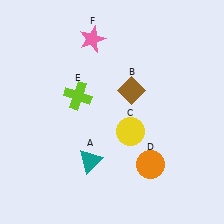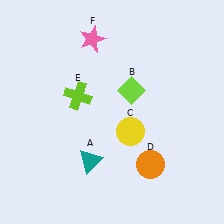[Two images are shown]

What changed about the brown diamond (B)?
In Image 1, B is brown. In Image 2, it changed to lime.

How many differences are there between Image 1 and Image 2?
There is 1 difference between the two images.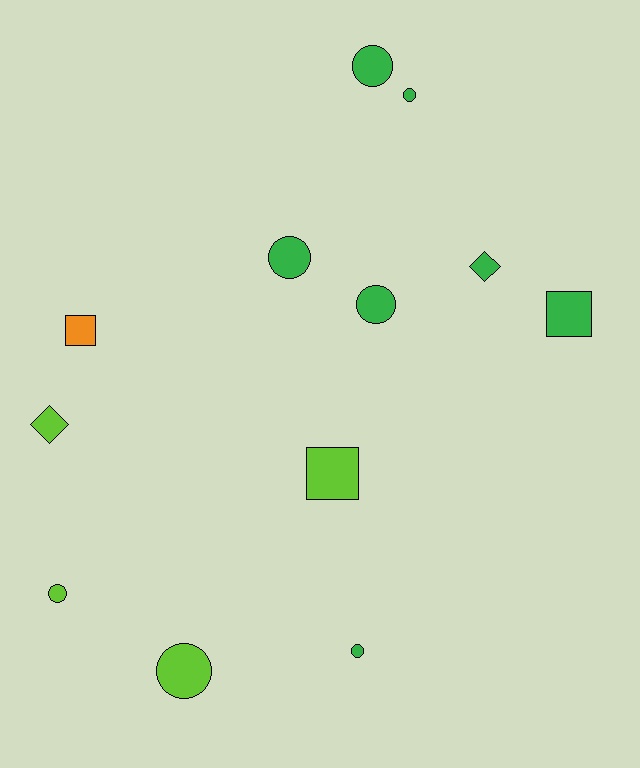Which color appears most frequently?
Green, with 7 objects.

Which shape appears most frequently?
Circle, with 7 objects.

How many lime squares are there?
There is 1 lime square.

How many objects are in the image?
There are 12 objects.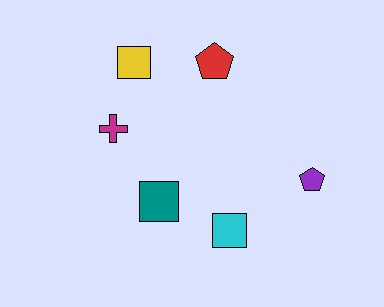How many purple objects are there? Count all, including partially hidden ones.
There is 1 purple object.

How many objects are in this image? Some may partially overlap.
There are 6 objects.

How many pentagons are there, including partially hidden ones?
There are 2 pentagons.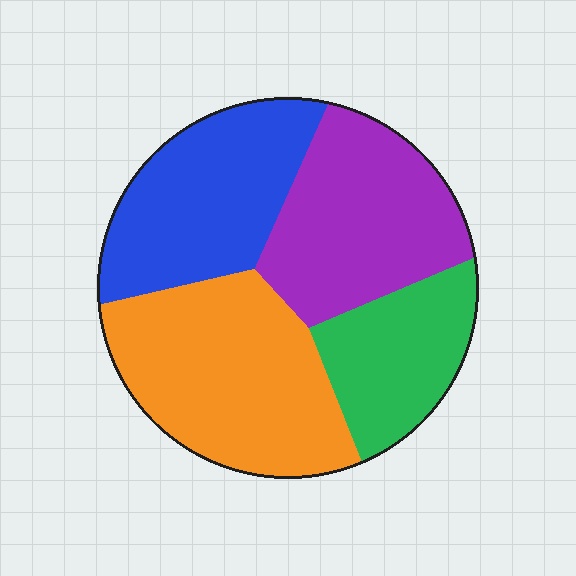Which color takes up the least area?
Green, at roughly 15%.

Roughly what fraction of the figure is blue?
Blue covers around 25% of the figure.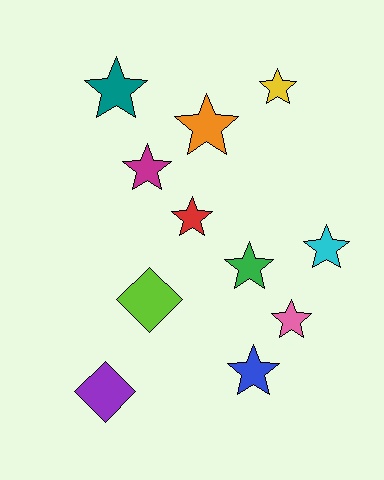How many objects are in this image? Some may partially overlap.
There are 11 objects.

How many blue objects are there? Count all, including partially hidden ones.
There is 1 blue object.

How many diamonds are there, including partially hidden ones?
There are 2 diamonds.